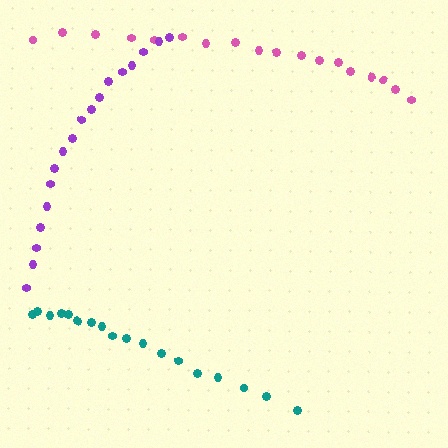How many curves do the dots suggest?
There are 3 distinct paths.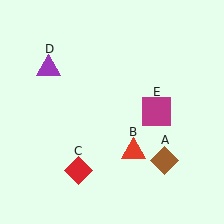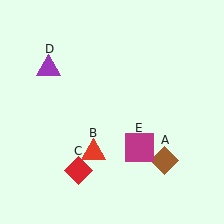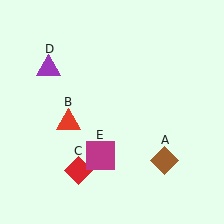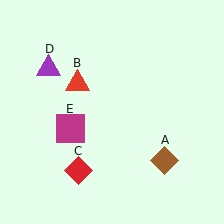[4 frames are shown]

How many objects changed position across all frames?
2 objects changed position: red triangle (object B), magenta square (object E).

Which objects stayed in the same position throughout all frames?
Brown diamond (object A) and red diamond (object C) and purple triangle (object D) remained stationary.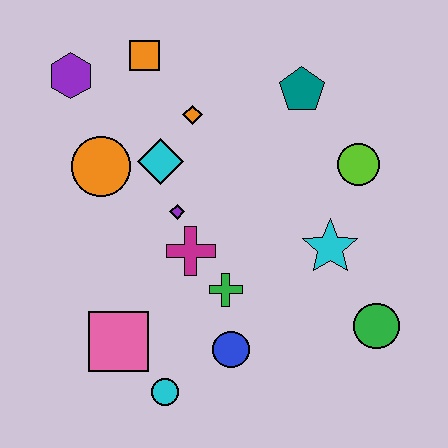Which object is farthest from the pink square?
The teal pentagon is farthest from the pink square.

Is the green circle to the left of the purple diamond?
No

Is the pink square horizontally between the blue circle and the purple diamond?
No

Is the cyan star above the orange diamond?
No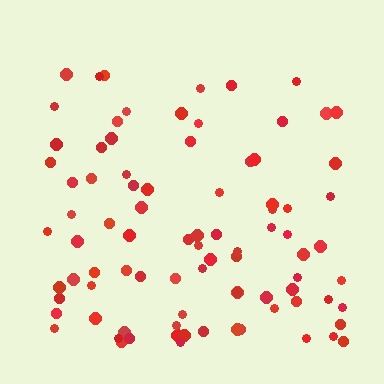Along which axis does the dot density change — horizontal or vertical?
Vertical.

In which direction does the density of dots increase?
From top to bottom, with the bottom side densest.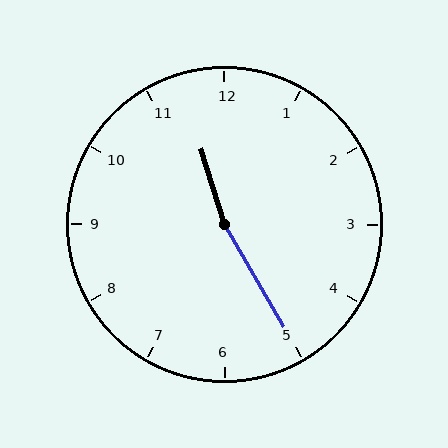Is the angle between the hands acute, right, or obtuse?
It is obtuse.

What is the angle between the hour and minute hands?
Approximately 168 degrees.